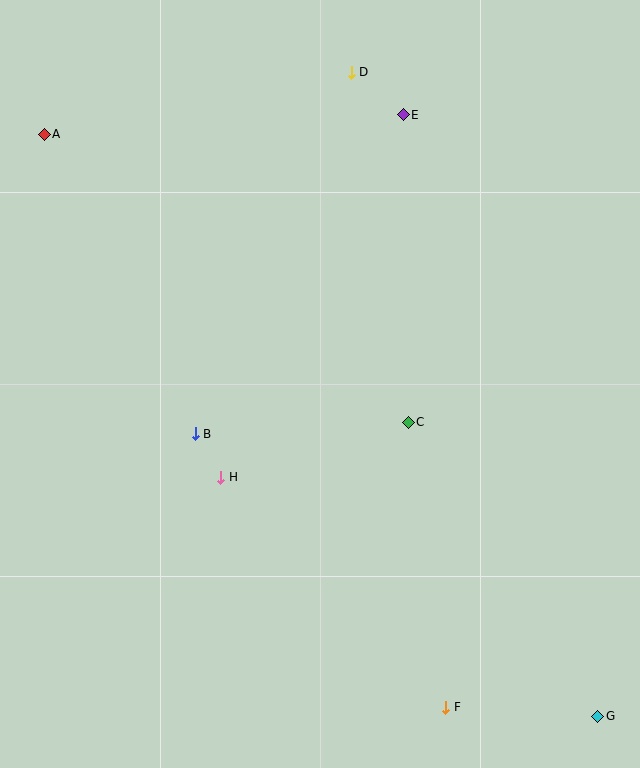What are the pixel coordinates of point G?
Point G is at (598, 716).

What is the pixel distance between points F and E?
The distance between F and E is 594 pixels.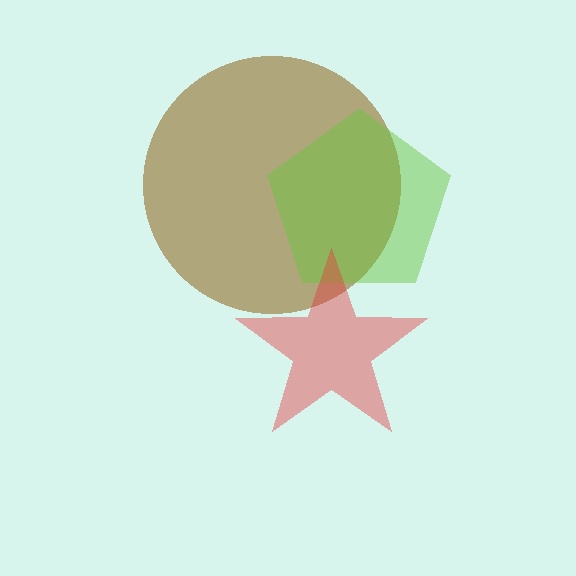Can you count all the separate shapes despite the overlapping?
Yes, there are 3 separate shapes.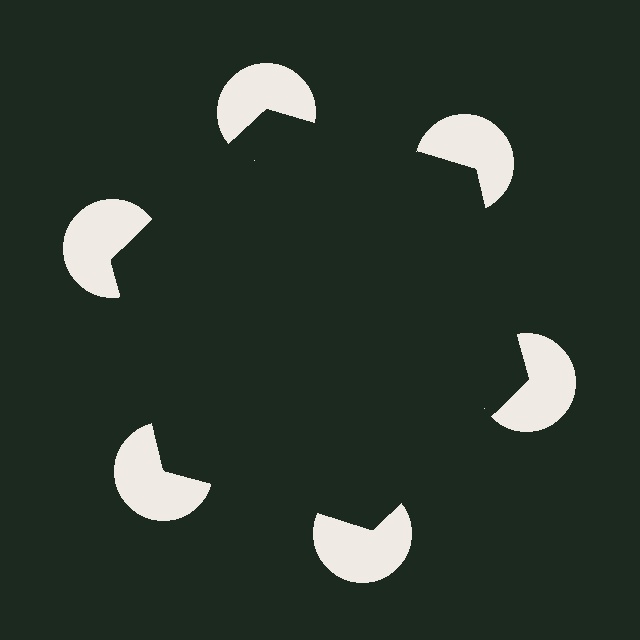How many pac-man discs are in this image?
There are 6 — one at each vertex of the illusory hexagon.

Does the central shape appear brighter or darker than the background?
It typically appears slightly darker than the background, even though no actual brightness change is drawn.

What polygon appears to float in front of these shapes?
An illusory hexagon — its edges are inferred from the aligned wedge cuts in the pac-man discs, not physically drawn.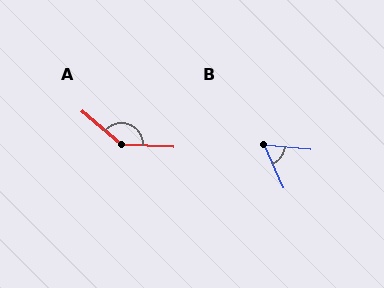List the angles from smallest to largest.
B (61°), A (143°).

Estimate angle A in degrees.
Approximately 143 degrees.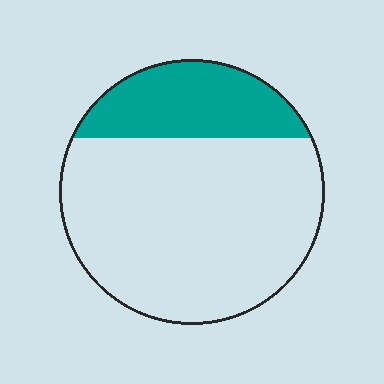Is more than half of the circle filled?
No.